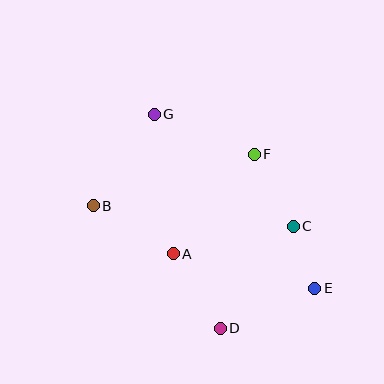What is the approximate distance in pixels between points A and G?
The distance between A and G is approximately 141 pixels.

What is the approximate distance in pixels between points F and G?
The distance between F and G is approximately 108 pixels.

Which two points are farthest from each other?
Points E and G are farthest from each other.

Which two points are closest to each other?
Points C and E are closest to each other.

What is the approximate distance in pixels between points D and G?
The distance between D and G is approximately 224 pixels.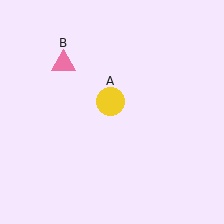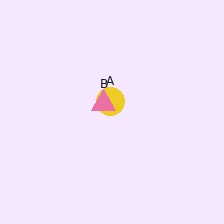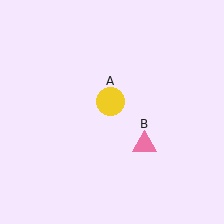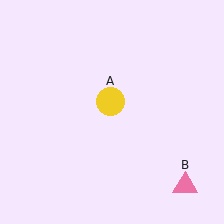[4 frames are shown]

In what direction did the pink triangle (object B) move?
The pink triangle (object B) moved down and to the right.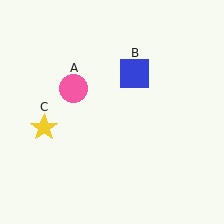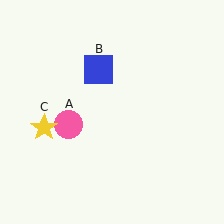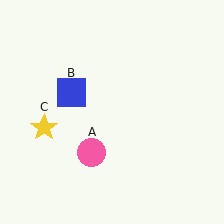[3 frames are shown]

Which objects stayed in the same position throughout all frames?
Yellow star (object C) remained stationary.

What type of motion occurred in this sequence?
The pink circle (object A), blue square (object B) rotated counterclockwise around the center of the scene.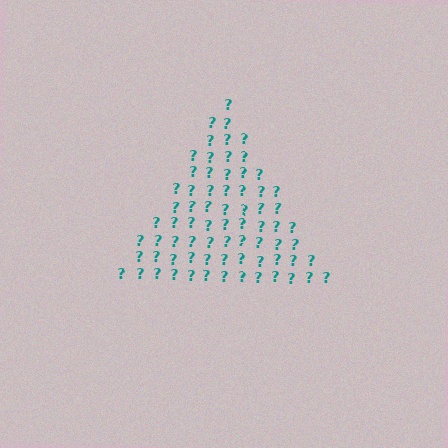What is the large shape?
The large shape is a triangle.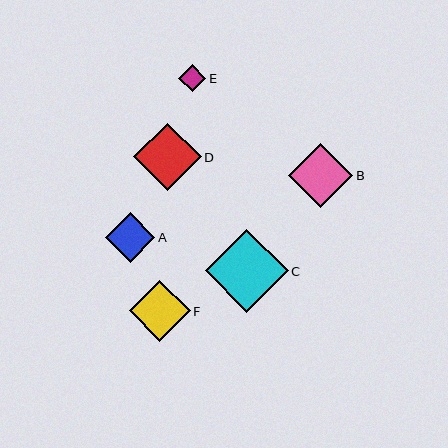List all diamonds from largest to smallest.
From largest to smallest: C, D, B, F, A, E.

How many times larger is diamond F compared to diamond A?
Diamond F is approximately 1.2 times the size of diamond A.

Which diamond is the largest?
Diamond C is the largest with a size of approximately 83 pixels.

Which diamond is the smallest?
Diamond E is the smallest with a size of approximately 27 pixels.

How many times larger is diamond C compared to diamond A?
Diamond C is approximately 1.7 times the size of diamond A.